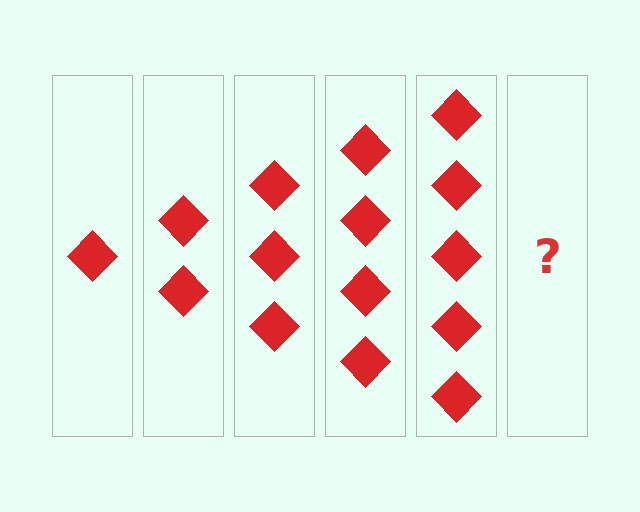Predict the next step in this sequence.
The next step is 6 diamonds.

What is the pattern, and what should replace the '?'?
The pattern is that each step adds one more diamond. The '?' should be 6 diamonds.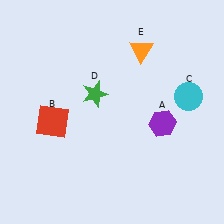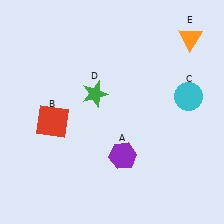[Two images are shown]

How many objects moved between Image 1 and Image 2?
2 objects moved between the two images.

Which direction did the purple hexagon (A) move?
The purple hexagon (A) moved left.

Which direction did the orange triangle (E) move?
The orange triangle (E) moved right.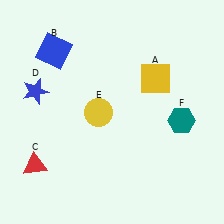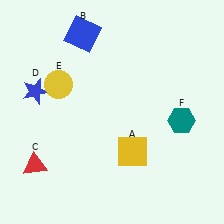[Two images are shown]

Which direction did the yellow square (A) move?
The yellow square (A) moved down.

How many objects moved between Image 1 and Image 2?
3 objects moved between the two images.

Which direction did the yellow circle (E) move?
The yellow circle (E) moved left.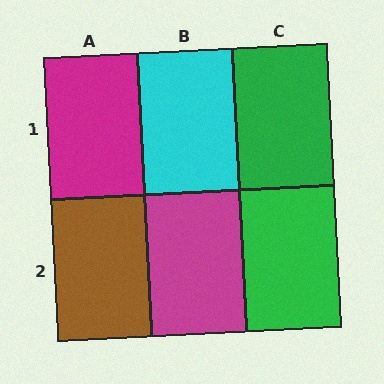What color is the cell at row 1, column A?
Magenta.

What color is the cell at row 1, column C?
Green.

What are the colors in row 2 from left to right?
Brown, magenta, green.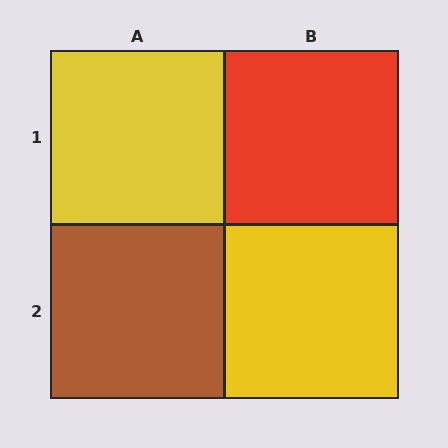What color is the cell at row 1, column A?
Yellow.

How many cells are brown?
1 cell is brown.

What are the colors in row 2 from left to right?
Brown, yellow.